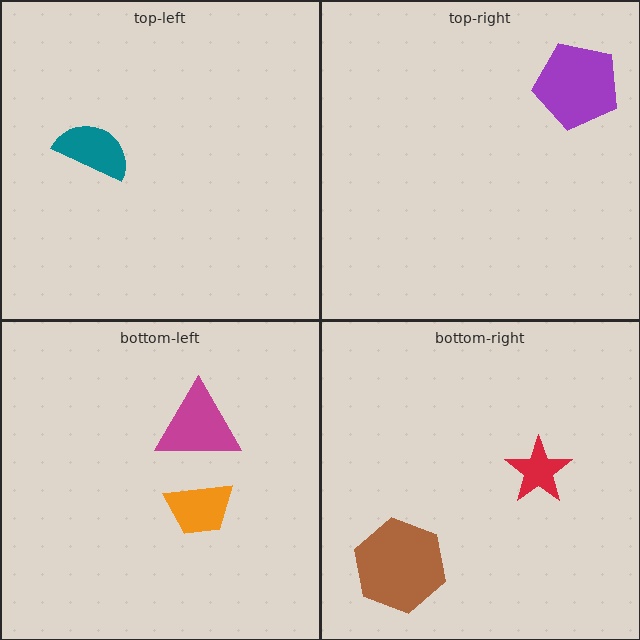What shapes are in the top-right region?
The purple pentagon.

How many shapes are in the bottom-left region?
2.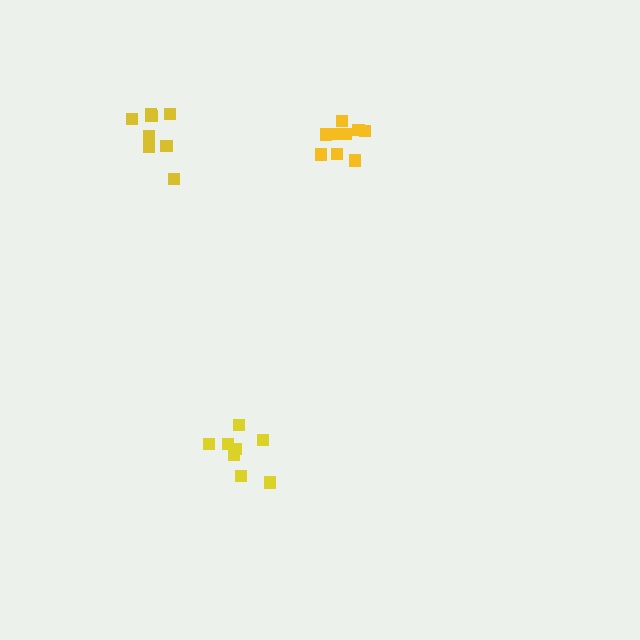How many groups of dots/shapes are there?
There are 3 groups.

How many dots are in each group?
Group 1: 8 dots, Group 2: 9 dots, Group 3: 8 dots (25 total).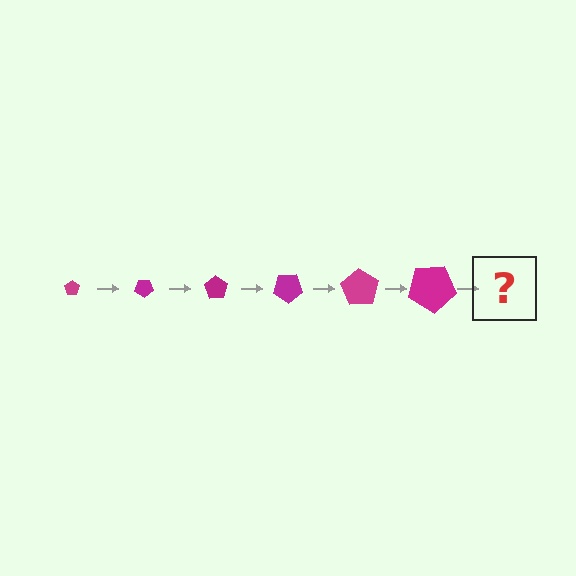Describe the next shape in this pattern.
It should be a pentagon, larger than the previous one and rotated 210 degrees from the start.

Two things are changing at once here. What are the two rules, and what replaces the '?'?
The two rules are that the pentagon grows larger each step and it rotates 35 degrees each step. The '?' should be a pentagon, larger than the previous one and rotated 210 degrees from the start.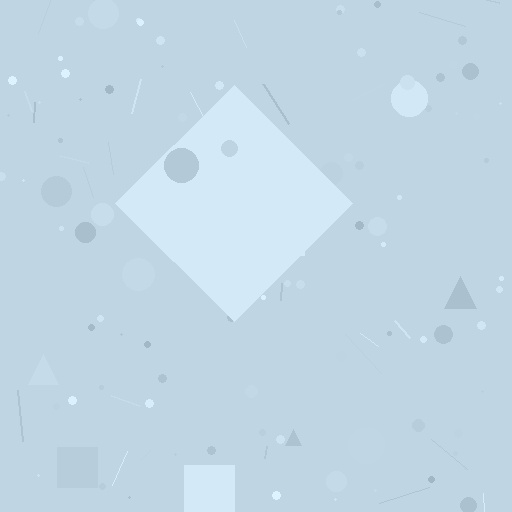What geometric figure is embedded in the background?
A diamond is embedded in the background.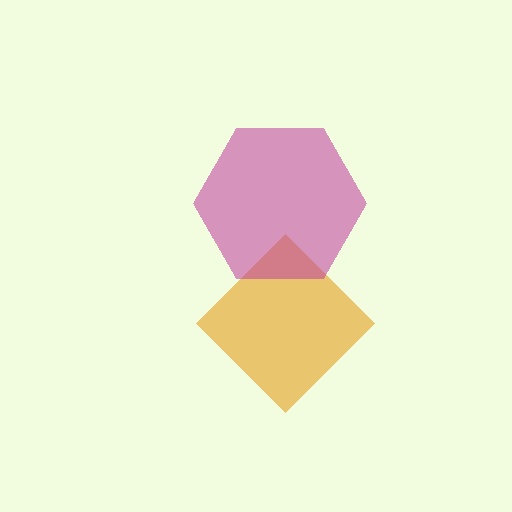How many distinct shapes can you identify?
There are 2 distinct shapes: an orange diamond, a magenta hexagon.